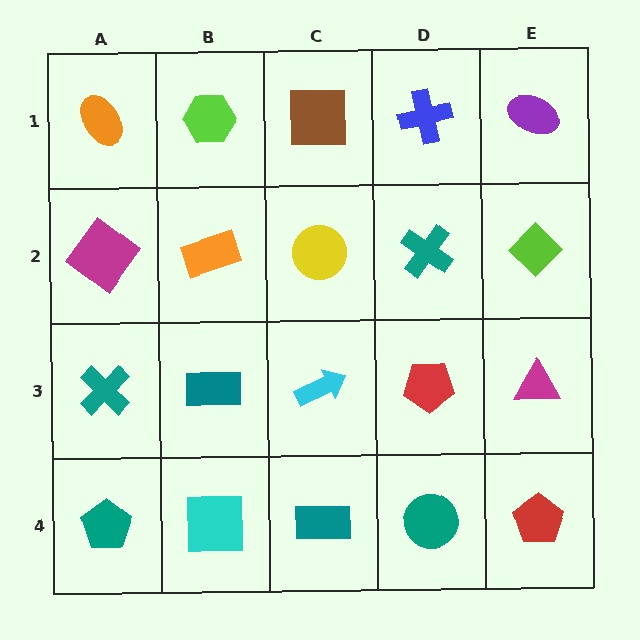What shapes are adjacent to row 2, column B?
A lime hexagon (row 1, column B), a teal rectangle (row 3, column B), a magenta diamond (row 2, column A), a yellow circle (row 2, column C).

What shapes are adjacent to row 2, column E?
A purple ellipse (row 1, column E), a magenta triangle (row 3, column E), a teal cross (row 2, column D).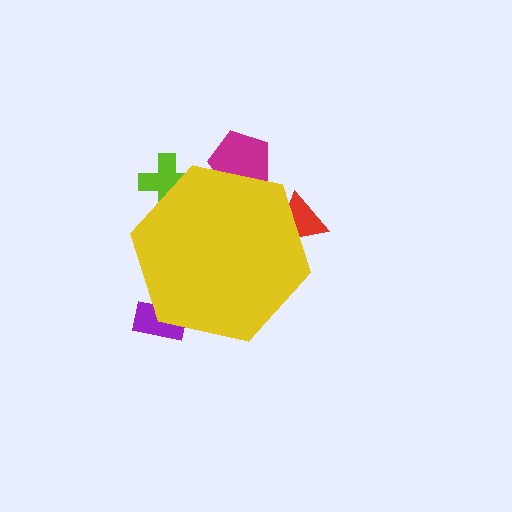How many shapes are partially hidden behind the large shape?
4 shapes are partially hidden.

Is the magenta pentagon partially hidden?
Yes, the magenta pentagon is partially hidden behind the yellow hexagon.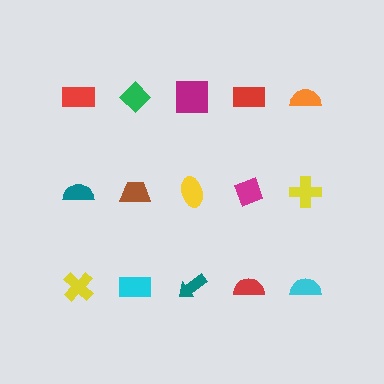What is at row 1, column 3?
A magenta square.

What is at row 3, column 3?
A teal arrow.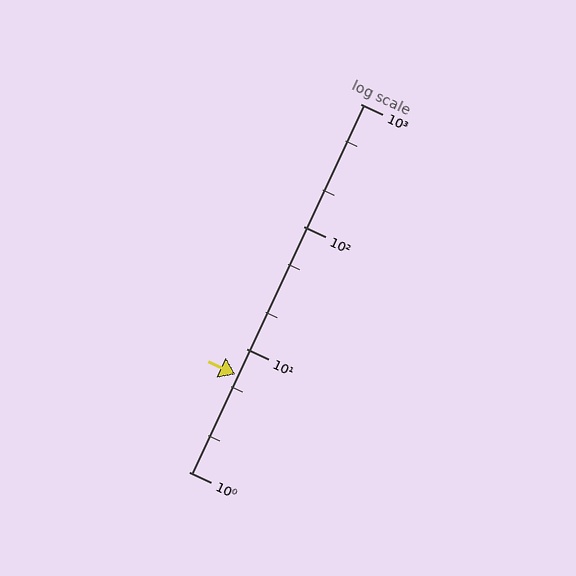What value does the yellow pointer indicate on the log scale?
The pointer indicates approximately 6.2.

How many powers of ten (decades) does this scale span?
The scale spans 3 decades, from 1 to 1000.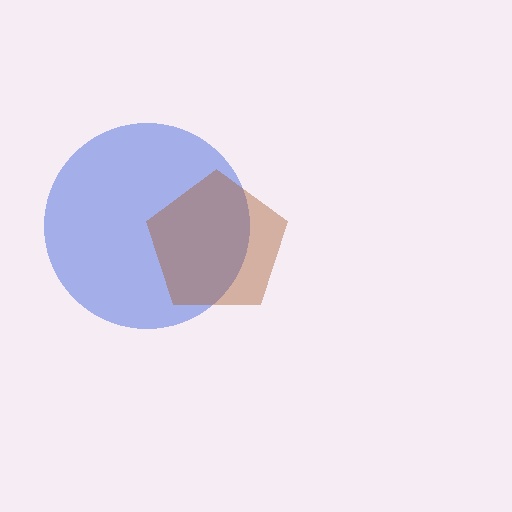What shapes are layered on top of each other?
The layered shapes are: a blue circle, a brown pentagon.